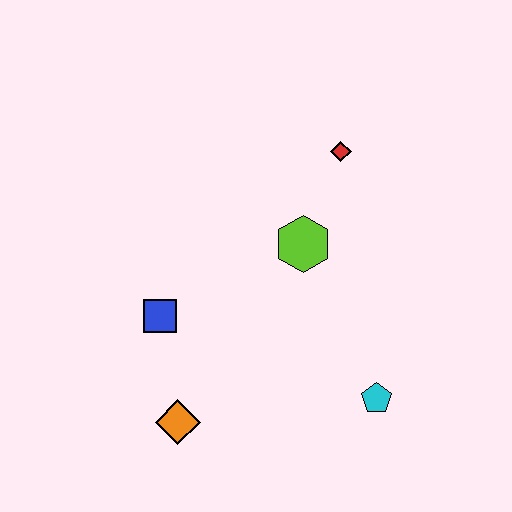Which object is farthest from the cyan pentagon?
The red diamond is farthest from the cyan pentagon.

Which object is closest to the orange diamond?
The blue square is closest to the orange diamond.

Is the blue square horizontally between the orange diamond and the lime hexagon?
No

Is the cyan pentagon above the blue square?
No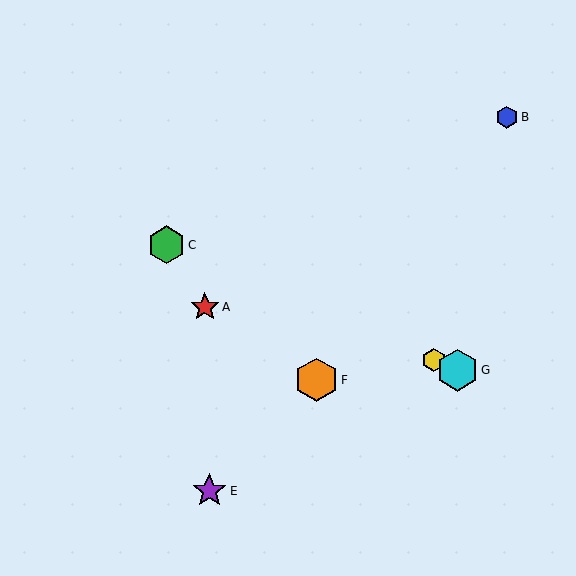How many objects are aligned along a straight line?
3 objects (C, D, G) are aligned along a straight line.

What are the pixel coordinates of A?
Object A is at (205, 307).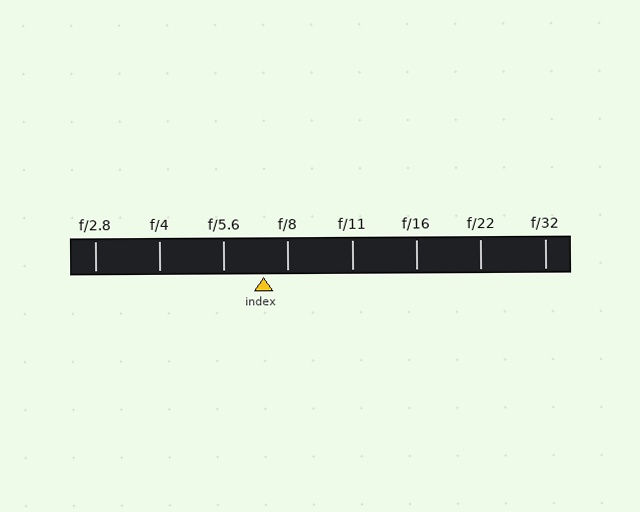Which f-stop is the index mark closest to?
The index mark is closest to f/8.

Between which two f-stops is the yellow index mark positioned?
The index mark is between f/5.6 and f/8.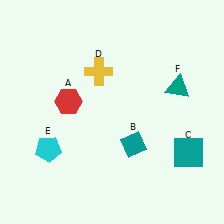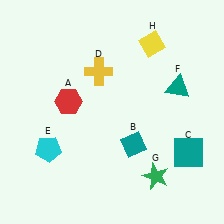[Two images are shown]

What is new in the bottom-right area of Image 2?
A green star (G) was added in the bottom-right area of Image 2.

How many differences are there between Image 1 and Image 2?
There are 2 differences between the two images.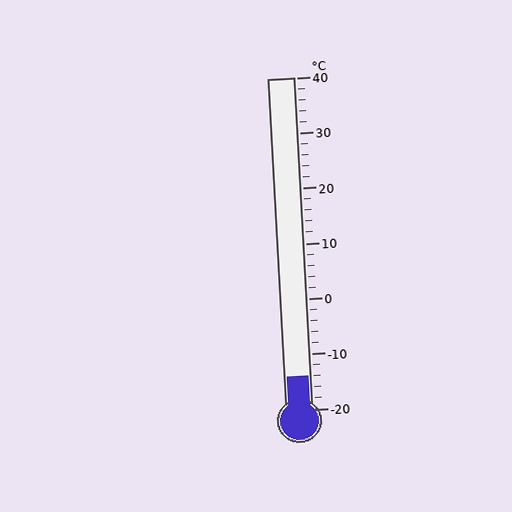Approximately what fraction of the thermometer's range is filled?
The thermometer is filled to approximately 10% of its range.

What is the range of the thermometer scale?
The thermometer scale ranges from -20°C to 40°C.